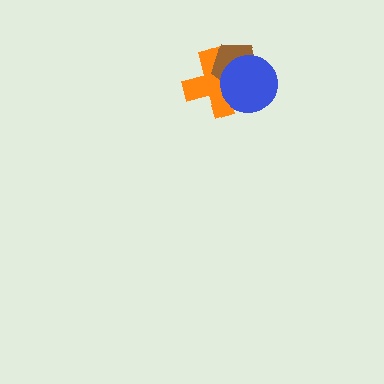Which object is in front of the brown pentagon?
The blue circle is in front of the brown pentagon.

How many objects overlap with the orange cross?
2 objects overlap with the orange cross.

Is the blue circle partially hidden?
No, no other shape covers it.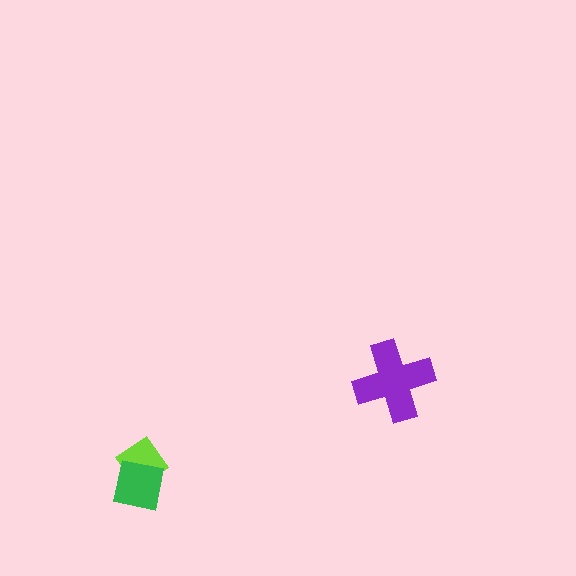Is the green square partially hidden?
No, no other shape covers it.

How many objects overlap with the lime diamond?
1 object overlaps with the lime diamond.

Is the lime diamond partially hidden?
Yes, it is partially covered by another shape.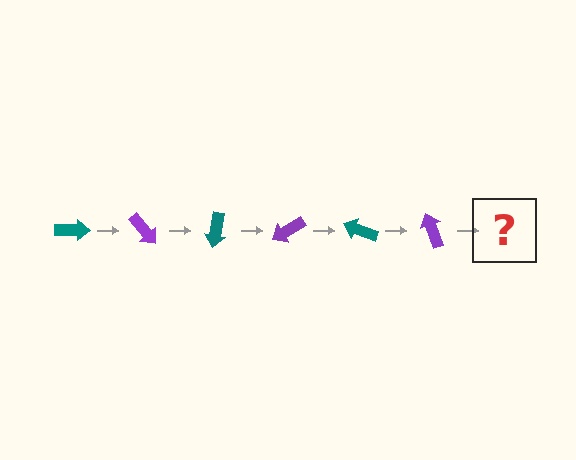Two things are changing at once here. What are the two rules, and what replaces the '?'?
The two rules are that it rotates 50 degrees each step and the color cycles through teal and purple. The '?' should be a teal arrow, rotated 300 degrees from the start.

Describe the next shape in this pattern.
It should be a teal arrow, rotated 300 degrees from the start.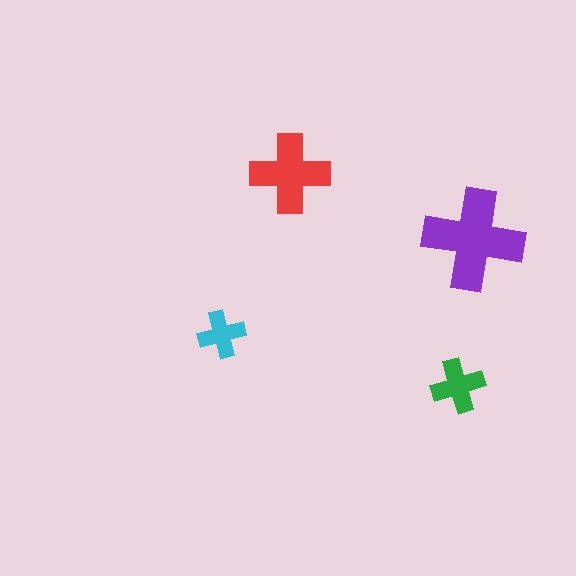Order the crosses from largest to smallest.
the purple one, the red one, the green one, the cyan one.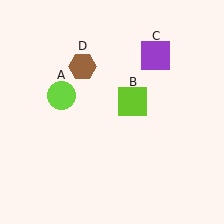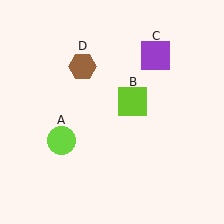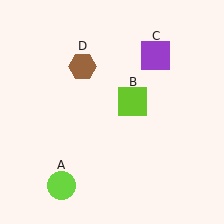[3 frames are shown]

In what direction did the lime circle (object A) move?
The lime circle (object A) moved down.